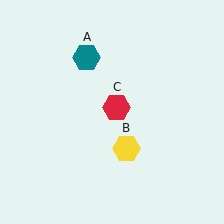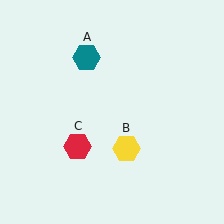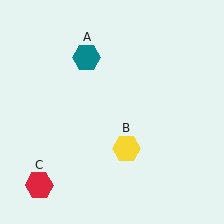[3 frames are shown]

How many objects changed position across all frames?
1 object changed position: red hexagon (object C).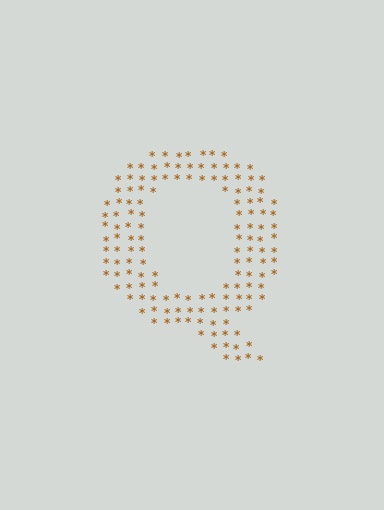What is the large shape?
The large shape is the letter Q.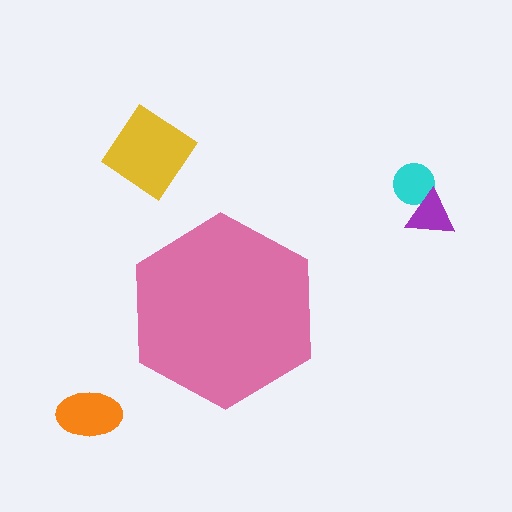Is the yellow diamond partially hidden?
No, the yellow diamond is fully visible.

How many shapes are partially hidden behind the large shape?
0 shapes are partially hidden.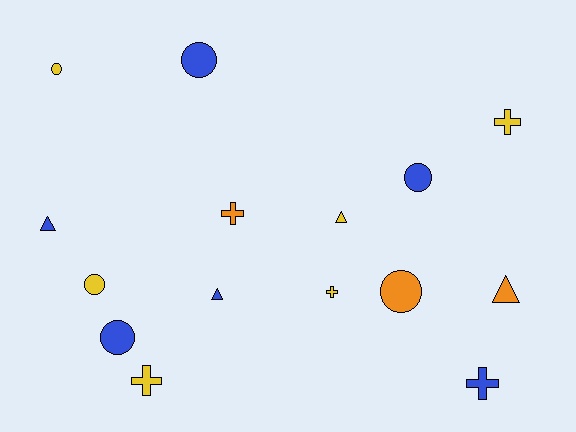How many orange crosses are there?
There is 1 orange cross.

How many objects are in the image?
There are 15 objects.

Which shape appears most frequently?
Circle, with 6 objects.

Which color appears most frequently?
Yellow, with 6 objects.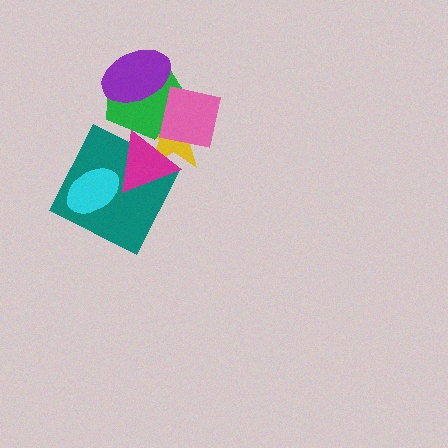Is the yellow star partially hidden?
Yes, it is partially covered by another shape.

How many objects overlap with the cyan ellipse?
2 objects overlap with the cyan ellipse.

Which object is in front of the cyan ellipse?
The magenta triangle is in front of the cyan ellipse.